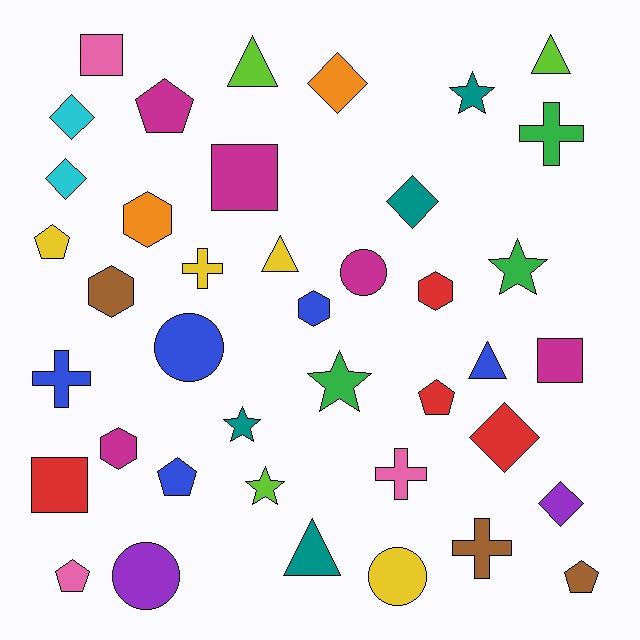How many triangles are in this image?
There are 5 triangles.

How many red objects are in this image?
There are 4 red objects.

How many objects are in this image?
There are 40 objects.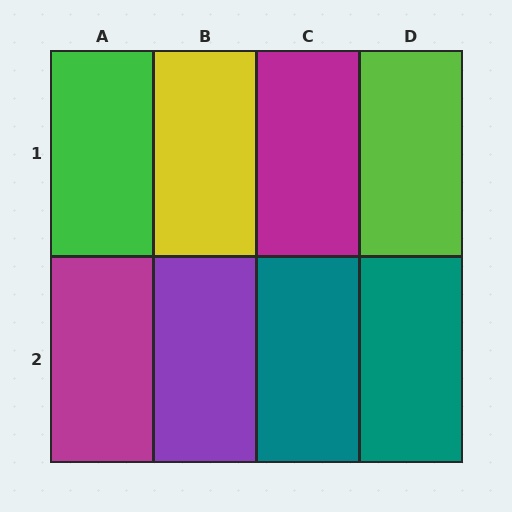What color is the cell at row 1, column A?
Green.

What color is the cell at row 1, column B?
Yellow.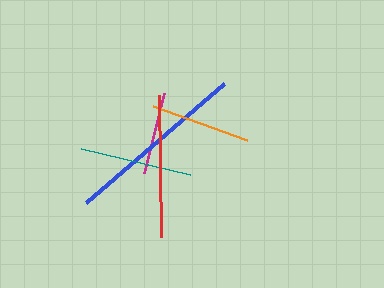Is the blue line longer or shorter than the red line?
The blue line is longer than the red line.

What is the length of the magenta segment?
The magenta segment is approximately 83 pixels long.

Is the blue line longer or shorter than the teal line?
The blue line is longer than the teal line.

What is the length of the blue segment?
The blue segment is approximately 183 pixels long.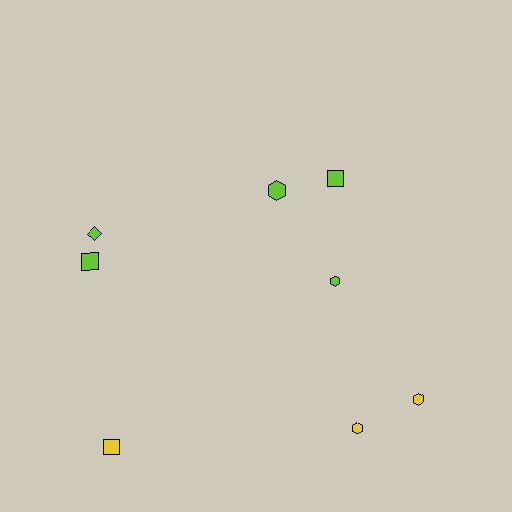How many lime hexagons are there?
There are 2 lime hexagons.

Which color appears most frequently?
Lime, with 5 objects.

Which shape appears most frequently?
Hexagon, with 4 objects.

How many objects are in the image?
There are 8 objects.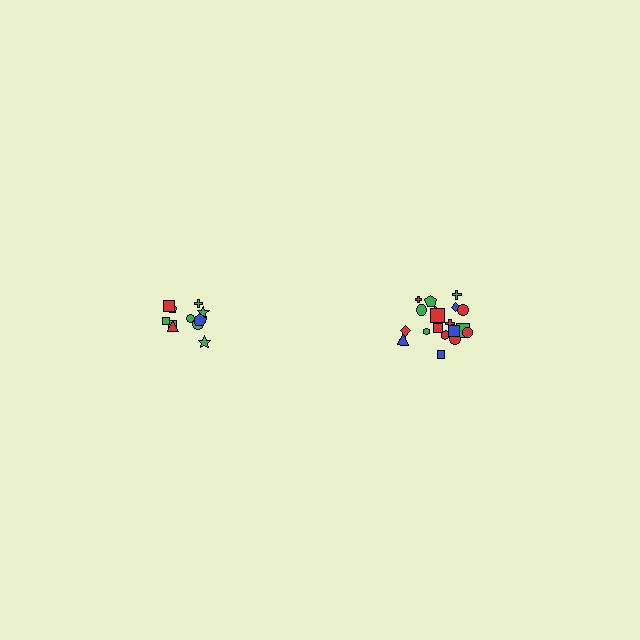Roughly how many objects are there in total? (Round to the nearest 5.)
Roughly 35 objects in total.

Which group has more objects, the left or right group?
The right group.